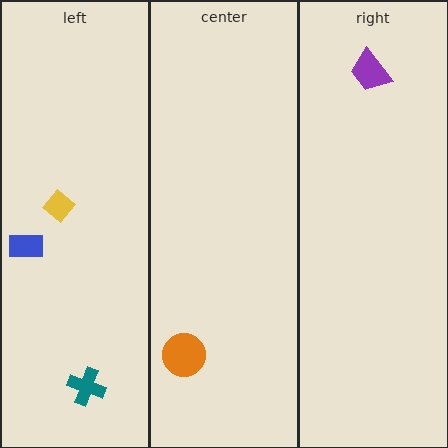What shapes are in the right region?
The purple trapezoid.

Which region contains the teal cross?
The left region.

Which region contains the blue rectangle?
The left region.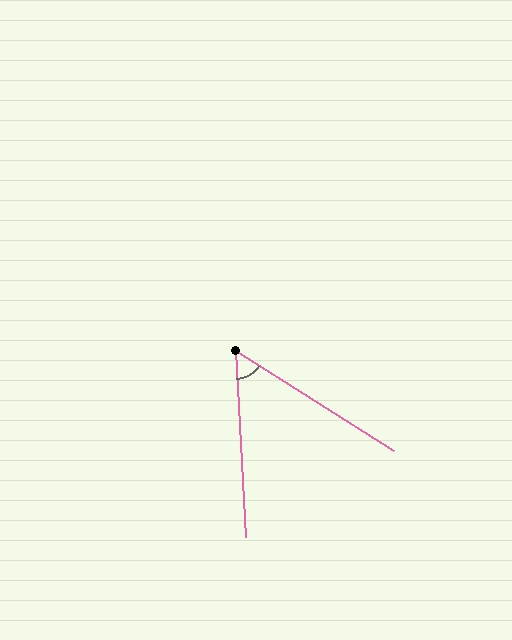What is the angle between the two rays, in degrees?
Approximately 55 degrees.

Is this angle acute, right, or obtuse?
It is acute.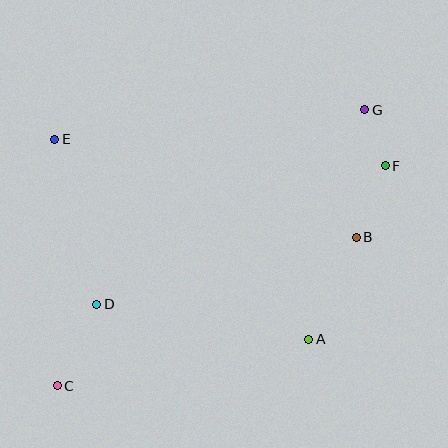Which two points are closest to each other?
Points F and G are closest to each other.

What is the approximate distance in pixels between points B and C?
The distance between B and C is approximately 334 pixels.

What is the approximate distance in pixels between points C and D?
The distance between C and D is approximately 91 pixels.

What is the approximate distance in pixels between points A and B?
The distance between A and B is approximately 113 pixels.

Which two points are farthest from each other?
Points C and G are farthest from each other.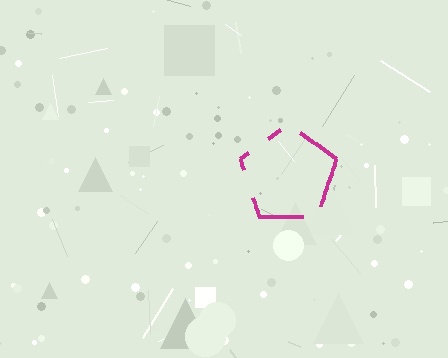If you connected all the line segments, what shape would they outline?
They would outline a pentagon.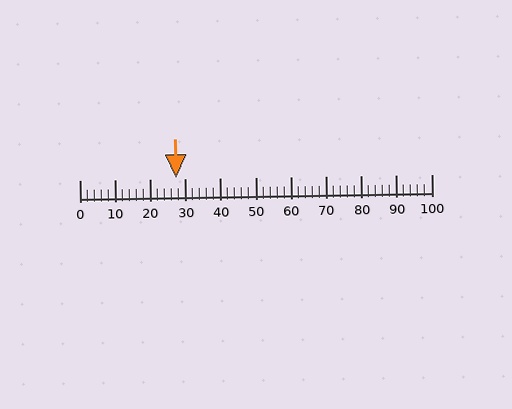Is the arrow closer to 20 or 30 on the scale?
The arrow is closer to 30.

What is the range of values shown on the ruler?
The ruler shows values from 0 to 100.